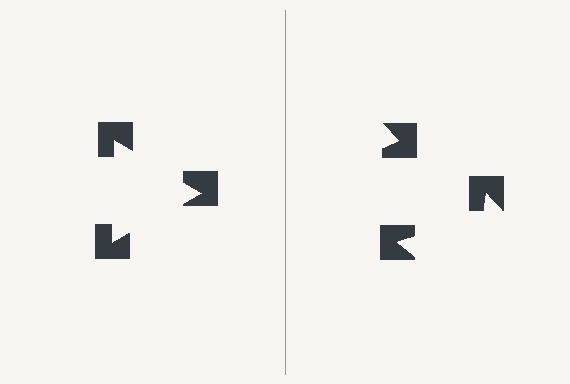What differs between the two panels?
The notched squares are positioned identically on both sides; only the wedge orientations differ. On the left they align to a triangle; on the right they are misaligned.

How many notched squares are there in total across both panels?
6 — 3 on each side.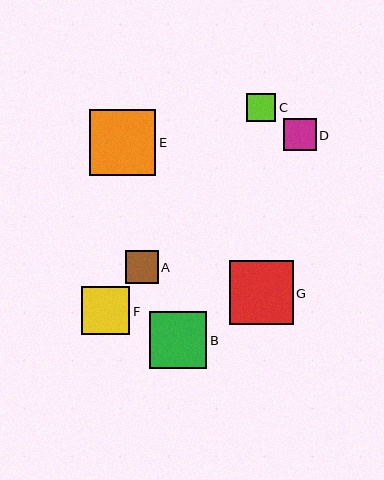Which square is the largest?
Square E is the largest with a size of approximately 66 pixels.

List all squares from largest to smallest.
From largest to smallest: E, G, B, F, D, A, C.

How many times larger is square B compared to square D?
Square B is approximately 1.7 times the size of square D.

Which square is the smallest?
Square C is the smallest with a size of approximately 29 pixels.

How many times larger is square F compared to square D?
Square F is approximately 1.5 times the size of square D.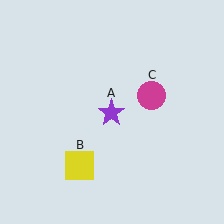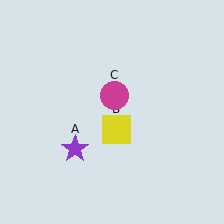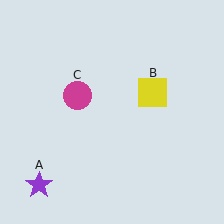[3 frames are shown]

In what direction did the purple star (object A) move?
The purple star (object A) moved down and to the left.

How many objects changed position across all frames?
3 objects changed position: purple star (object A), yellow square (object B), magenta circle (object C).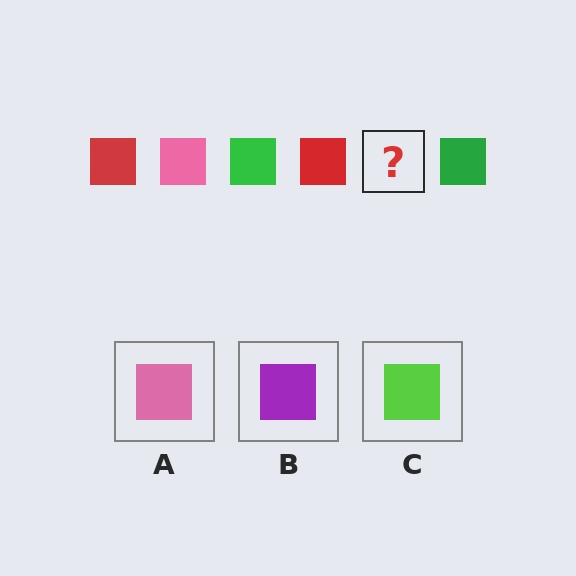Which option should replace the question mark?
Option A.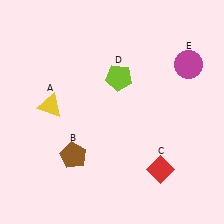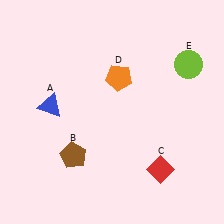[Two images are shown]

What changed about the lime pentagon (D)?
In Image 1, D is lime. In Image 2, it changed to orange.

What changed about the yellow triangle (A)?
In Image 1, A is yellow. In Image 2, it changed to blue.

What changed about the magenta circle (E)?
In Image 1, E is magenta. In Image 2, it changed to lime.